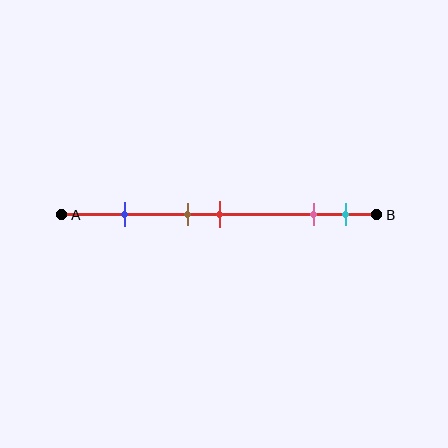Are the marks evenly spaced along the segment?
No, the marks are not evenly spaced.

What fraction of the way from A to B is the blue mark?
The blue mark is approximately 20% (0.2) of the way from A to B.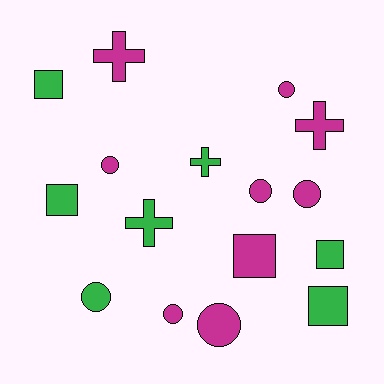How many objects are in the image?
There are 16 objects.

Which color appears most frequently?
Magenta, with 9 objects.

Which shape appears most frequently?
Circle, with 7 objects.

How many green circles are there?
There is 1 green circle.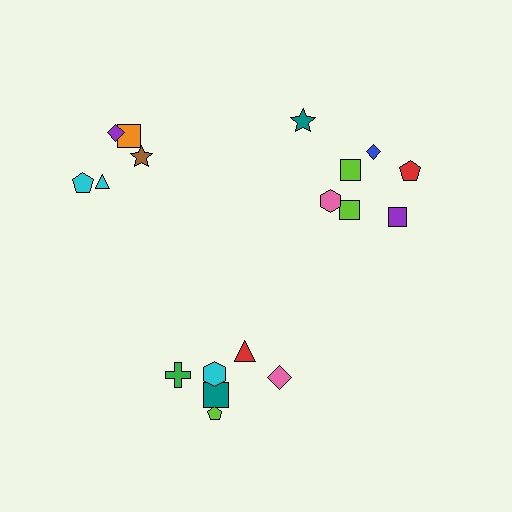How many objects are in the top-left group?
There are 5 objects.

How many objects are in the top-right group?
There are 7 objects.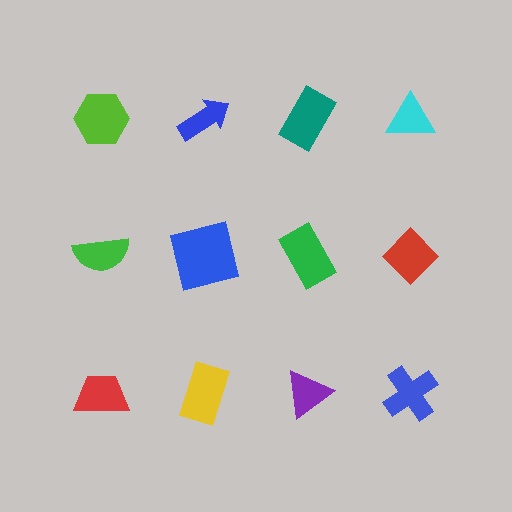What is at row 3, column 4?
A blue cross.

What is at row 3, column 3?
A purple triangle.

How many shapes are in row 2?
4 shapes.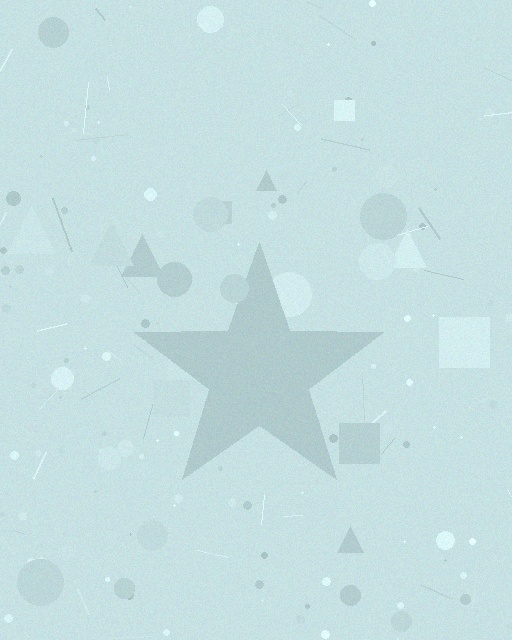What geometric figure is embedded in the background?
A star is embedded in the background.